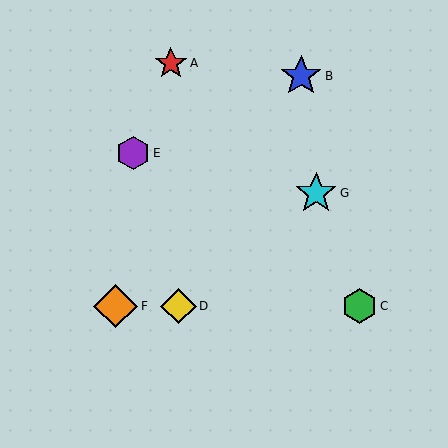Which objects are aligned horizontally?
Objects C, D, F are aligned horizontally.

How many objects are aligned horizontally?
3 objects (C, D, F) are aligned horizontally.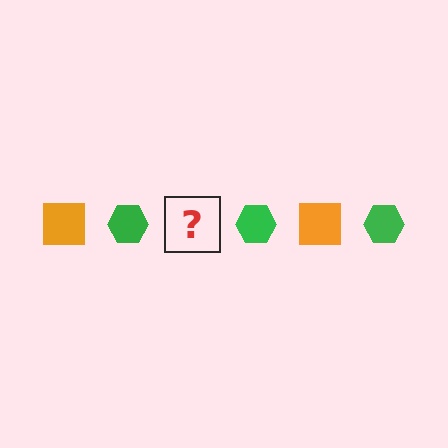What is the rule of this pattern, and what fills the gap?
The rule is that the pattern alternates between orange square and green hexagon. The gap should be filled with an orange square.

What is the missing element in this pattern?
The missing element is an orange square.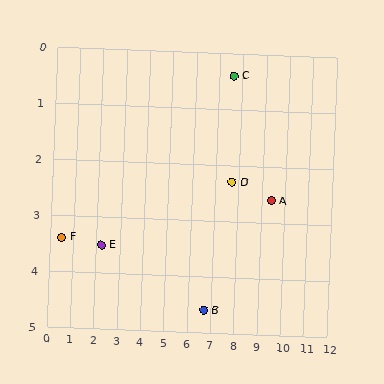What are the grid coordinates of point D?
Point D is at approximately (7.7, 2.3).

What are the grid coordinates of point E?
Point E is at approximately (2.2, 3.5).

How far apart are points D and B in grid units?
Points D and B are about 2.5 grid units apart.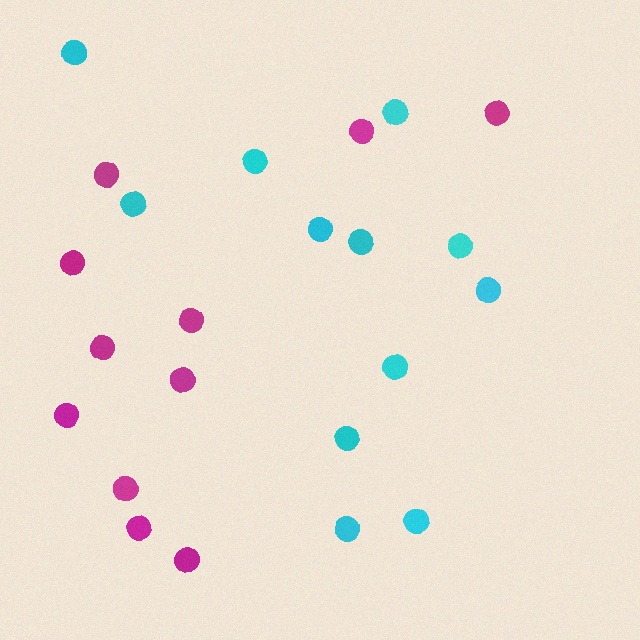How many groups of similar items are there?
There are 2 groups: one group of cyan circles (12) and one group of magenta circles (11).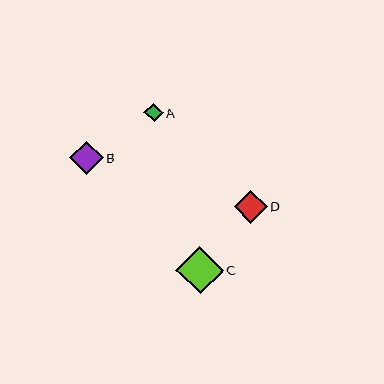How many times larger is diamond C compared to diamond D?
Diamond C is approximately 1.4 times the size of diamond D.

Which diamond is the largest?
Diamond C is the largest with a size of approximately 47 pixels.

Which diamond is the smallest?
Diamond A is the smallest with a size of approximately 19 pixels.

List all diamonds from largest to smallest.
From largest to smallest: C, B, D, A.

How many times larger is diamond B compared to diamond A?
Diamond B is approximately 1.8 times the size of diamond A.